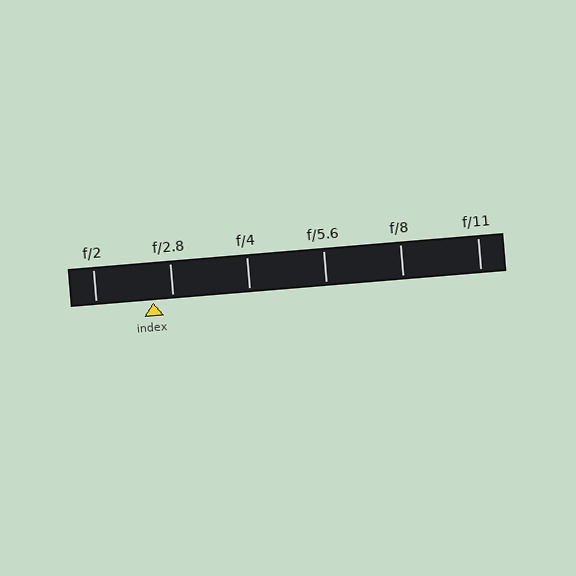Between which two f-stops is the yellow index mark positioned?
The index mark is between f/2 and f/2.8.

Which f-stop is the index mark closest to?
The index mark is closest to f/2.8.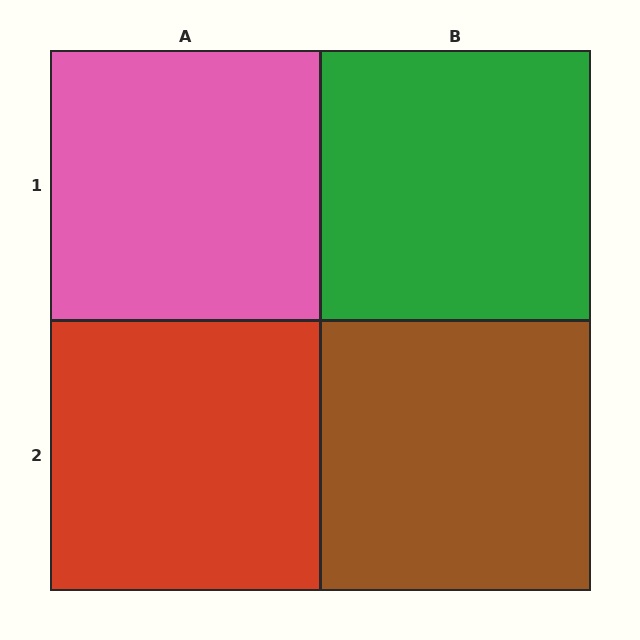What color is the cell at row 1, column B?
Green.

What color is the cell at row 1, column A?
Pink.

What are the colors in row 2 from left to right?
Red, brown.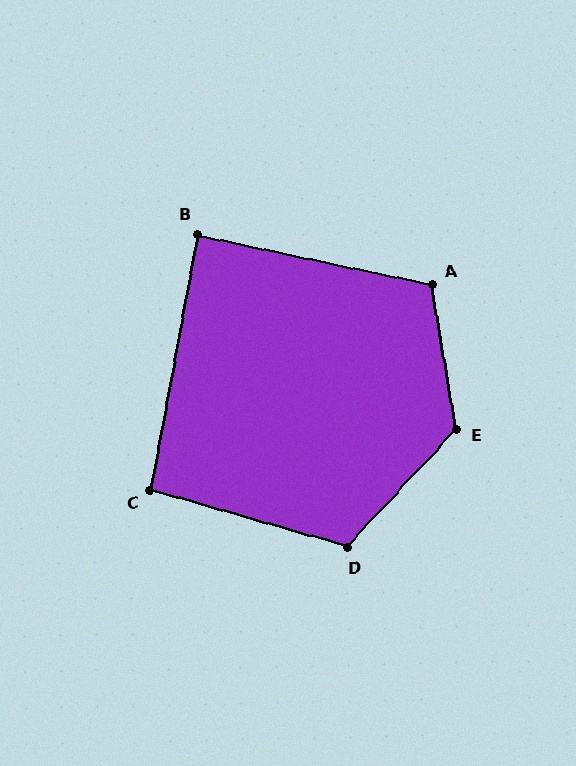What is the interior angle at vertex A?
Approximately 111 degrees (obtuse).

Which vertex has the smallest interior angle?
B, at approximately 88 degrees.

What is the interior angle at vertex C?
Approximately 96 degrees (obtuse).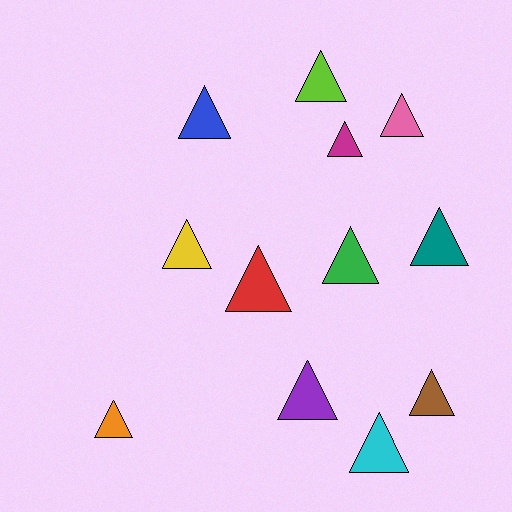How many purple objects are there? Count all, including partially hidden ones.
There is 1 purple object.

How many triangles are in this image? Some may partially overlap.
There are 12 triangles.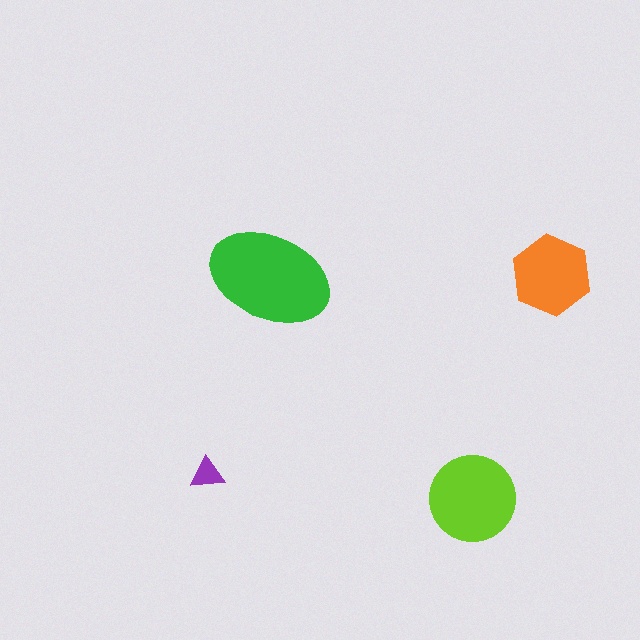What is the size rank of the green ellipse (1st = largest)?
1st.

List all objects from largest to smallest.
The green ellipse, the lime circle, the orange hexagon, the purple triangle.